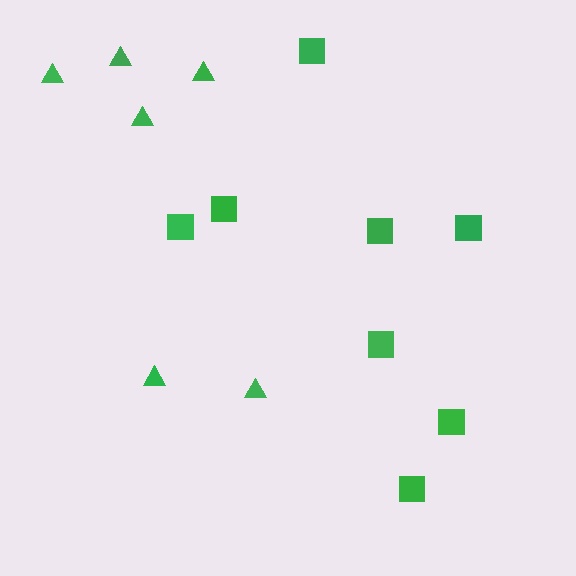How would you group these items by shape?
There are 2 groups: one group of triangles (6) and one group of squares (8).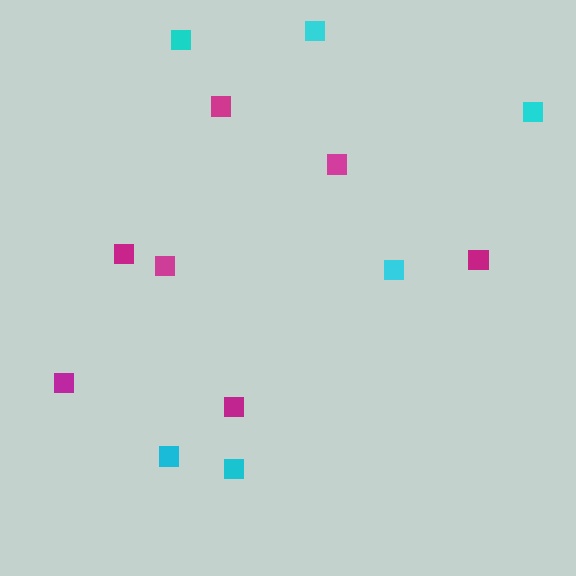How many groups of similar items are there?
There are 2 groups: one group of magenta squares (7) and one group of cyan squares (6).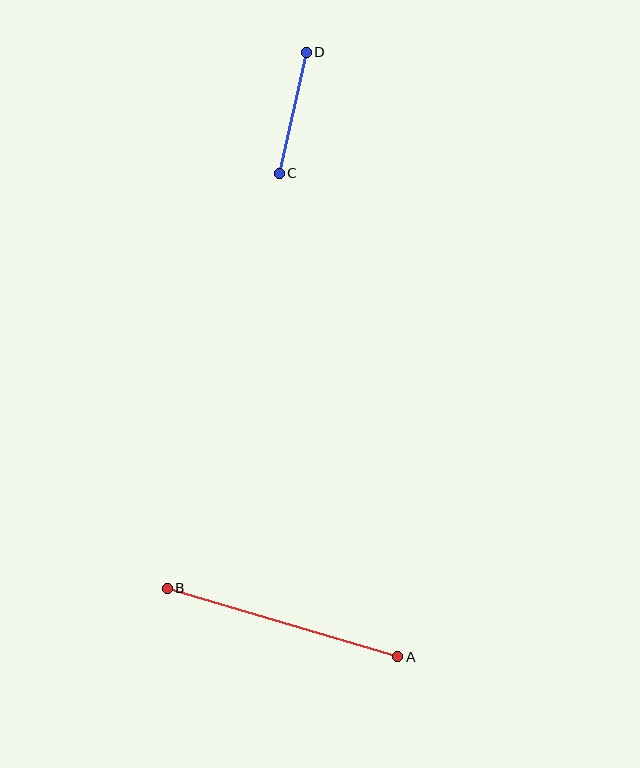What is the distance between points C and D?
The distance is approximately 124 pixels.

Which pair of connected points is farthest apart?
Points A and B are farthest apart.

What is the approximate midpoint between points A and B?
The midpoint is at approximately (282, 622) pixels.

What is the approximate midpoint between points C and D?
The midpoint is at approximately (293, 113) pixels.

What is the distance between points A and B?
The distance is approximately 240 pixels.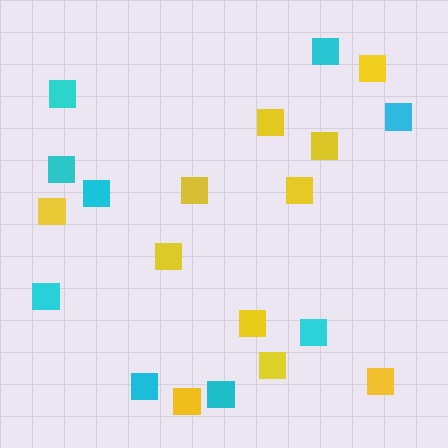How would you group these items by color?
There are 2 groups: one group of cyan squares (9) and one group of yellow squares (11).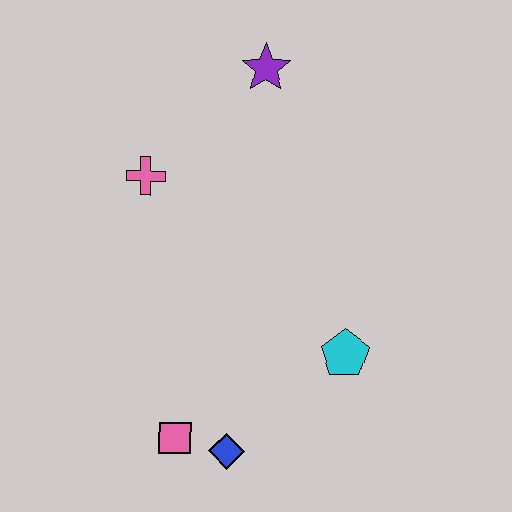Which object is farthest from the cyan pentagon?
The purple star is farthest from the cyan pentagon.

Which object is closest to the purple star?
The pink cross is closest to the purple star.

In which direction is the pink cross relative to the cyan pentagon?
The pink cross is to the left of the cyan pentagon.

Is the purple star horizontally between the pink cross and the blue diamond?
No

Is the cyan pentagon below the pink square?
No